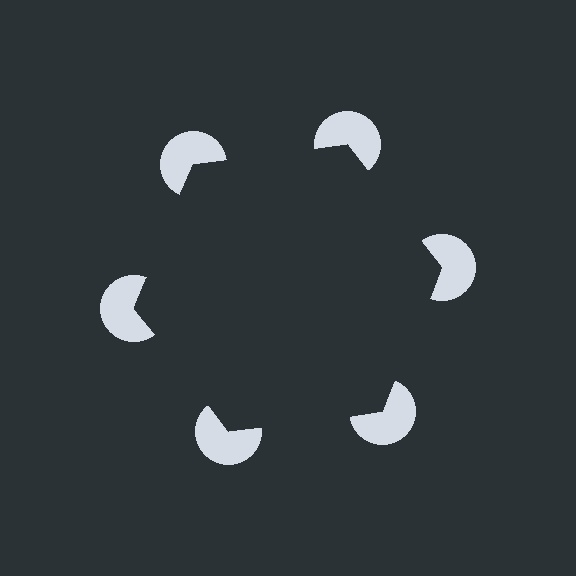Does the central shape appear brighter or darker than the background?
It typically appears slightly darker than the background, even though no actual brightness change is drawn.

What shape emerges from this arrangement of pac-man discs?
An illusory hexagon — its edges are inferred from the aligned wedge cuts in the pac-man discs, not physically drawn.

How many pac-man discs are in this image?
There are 6 — one at each vertex of the illusory hexagon.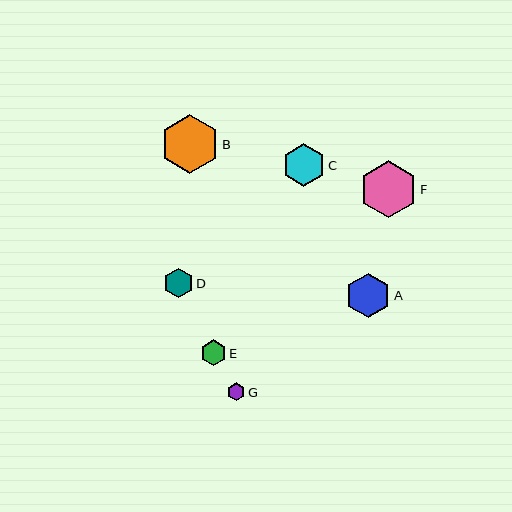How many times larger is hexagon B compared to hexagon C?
Hexagon B is approximately 1.3 times the size of hexagon C.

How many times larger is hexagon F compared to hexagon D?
Hexagon F is approximately 1.9 times the size of hexagon D.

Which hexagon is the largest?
Hexagon B is the largest with a size of approximately 58 pixels.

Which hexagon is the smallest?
Hexagon G is the smallest with a size of approximately 18 pixels.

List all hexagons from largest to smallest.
From largest to smallest: B, F, A, C, D, E, G.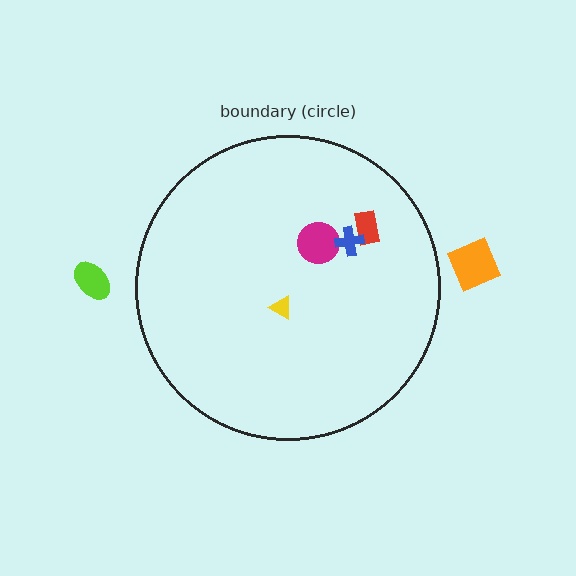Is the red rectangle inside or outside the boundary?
Inside.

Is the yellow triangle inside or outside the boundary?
Inside.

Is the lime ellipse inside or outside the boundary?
Outside.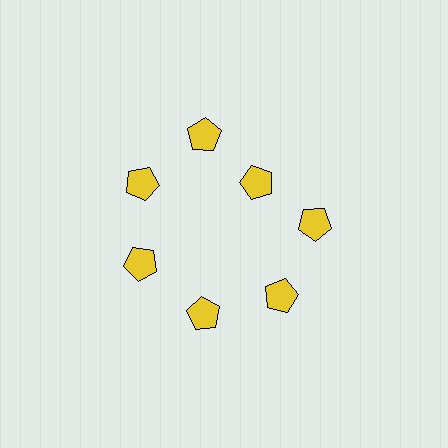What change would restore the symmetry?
The symmetry would be restored by moving it outward, back onto the ring so that all 7 pentagons sit at equal angles and equal distance from the center.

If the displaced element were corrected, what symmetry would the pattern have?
It would have 7-fold rotational symmetry — the pattern would map onto itself every 51 degrees.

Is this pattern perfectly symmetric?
No. The 7 yellow pentagons are arranged in a ring, but one element near the 1 o'clock position is pulled inward toward the center, breaking the 7-fold rotational symmetry.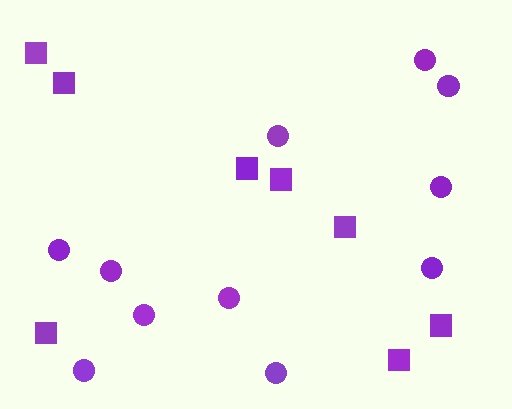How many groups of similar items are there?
There are 2 groups: one group of squares (8) and one group of circles (11).